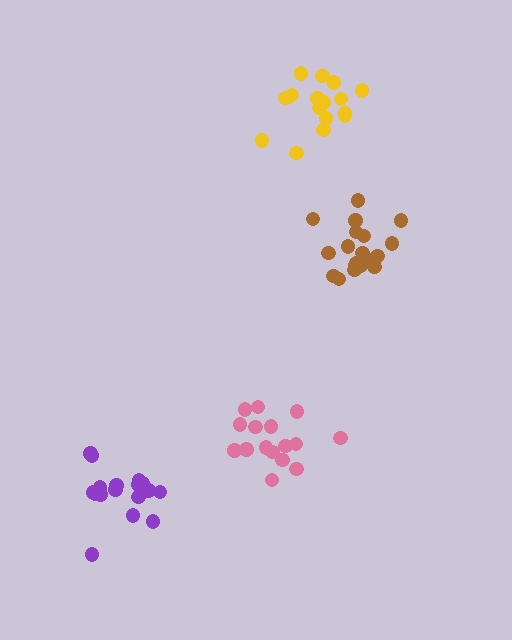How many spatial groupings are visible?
There are 4 spatial groupings.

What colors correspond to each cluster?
The clusters are colored: brown, purple, pink, yellow.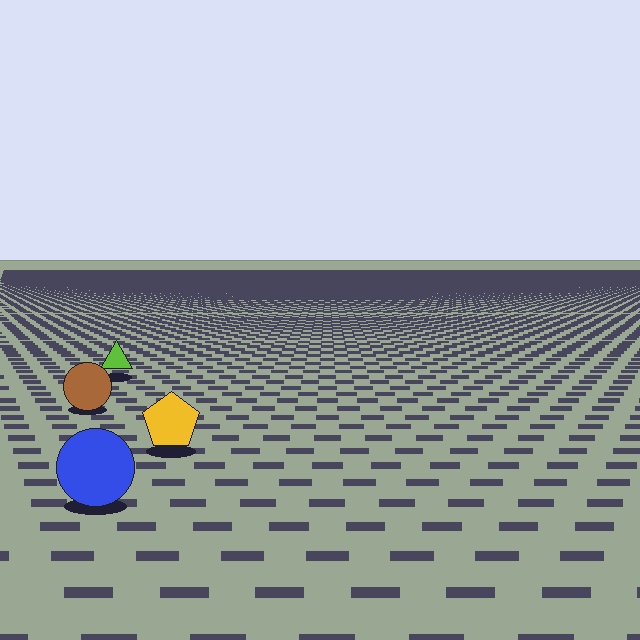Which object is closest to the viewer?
The blue circle is closest. The texture marks near it are larger and more spread out.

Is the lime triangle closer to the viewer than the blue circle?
No. The blue circle is closer — you can tell from the texture gradient: the ground texture is coarser near it.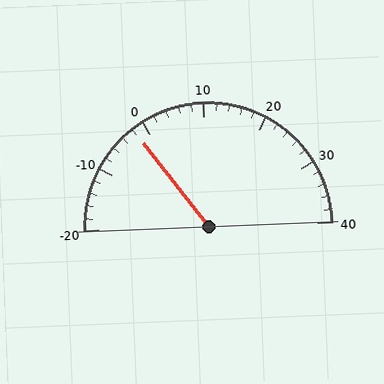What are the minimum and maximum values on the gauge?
The gauge ranges from -20 to 40.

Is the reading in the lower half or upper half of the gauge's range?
The reading is in the lower half of the range (-20 to 40).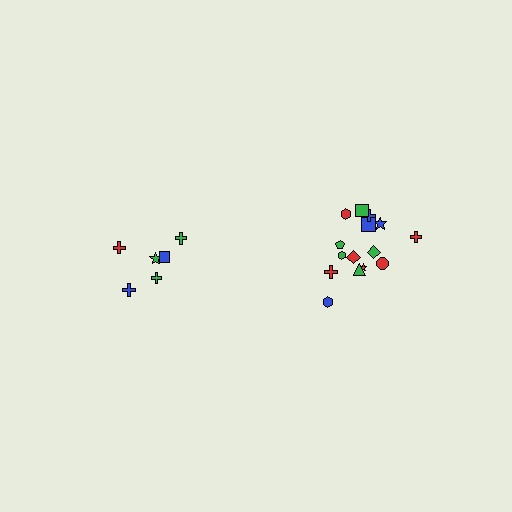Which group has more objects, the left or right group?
The right group.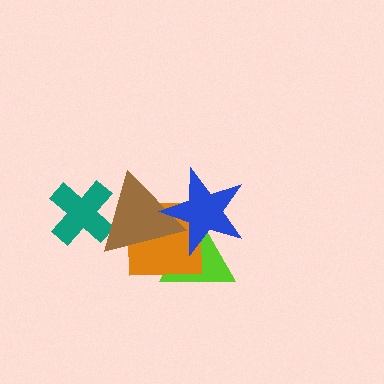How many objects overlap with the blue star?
3 objects overlap with the blue star.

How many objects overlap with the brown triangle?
4 objects overlap with the brown triangle.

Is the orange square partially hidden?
Yes, it is partially covered by another shape.